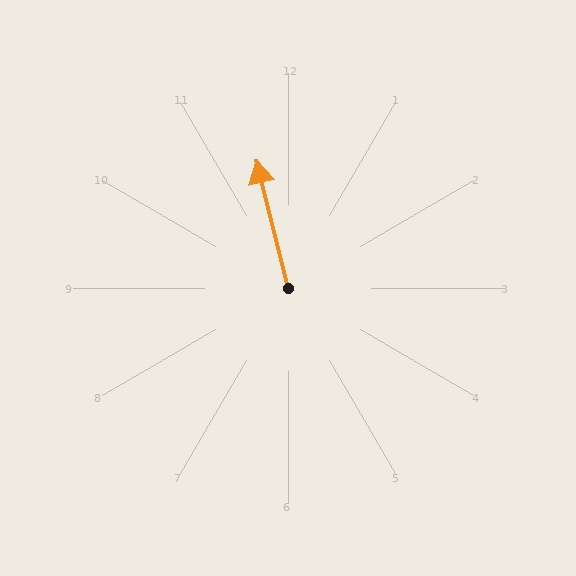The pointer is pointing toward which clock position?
Roughly 12 o'clock.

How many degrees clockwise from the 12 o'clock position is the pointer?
Approximately 346 degrees.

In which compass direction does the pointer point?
North.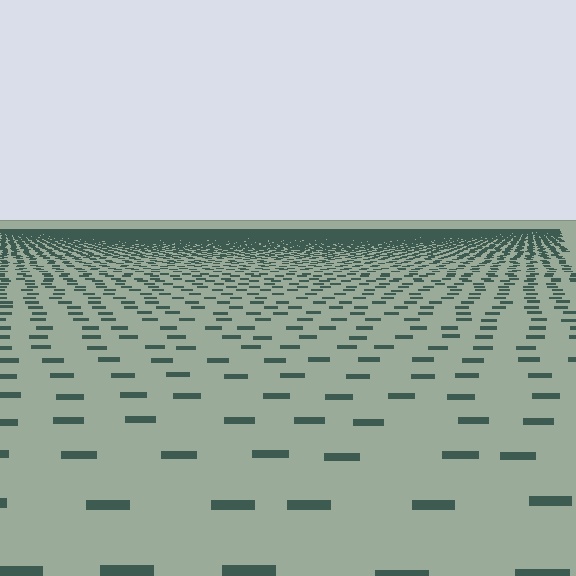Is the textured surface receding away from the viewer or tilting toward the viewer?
The surface is receding away from the viewer. Texture elements get smaller and denser toward the top.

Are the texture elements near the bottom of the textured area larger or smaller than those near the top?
Larger. Near the bottom, elements are closer to the viewer and appear at a bigger on-screen size.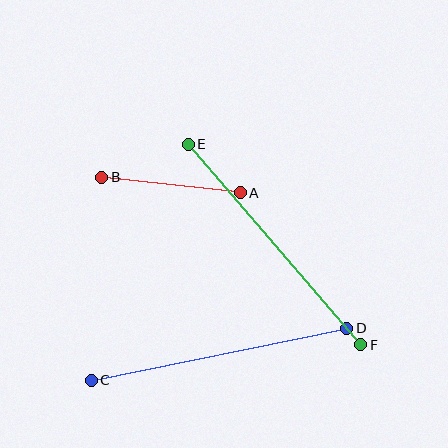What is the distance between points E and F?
The distance is approximately 264 pixels.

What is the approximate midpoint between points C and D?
The midpoint is at approximately (219, 354) pixels.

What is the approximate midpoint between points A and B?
The midpoint is at approximately (171, 185) pixels.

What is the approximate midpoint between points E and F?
The midpoint is at approximately (275, 244) pixels.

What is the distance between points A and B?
The distance is approximately 139 pixels.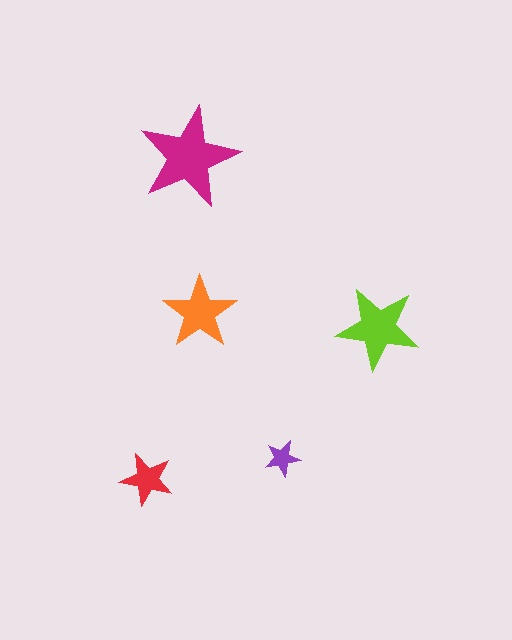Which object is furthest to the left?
The red star is leftmost.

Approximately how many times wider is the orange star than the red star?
About 1.5 times wider.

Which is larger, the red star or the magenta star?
The magenta one.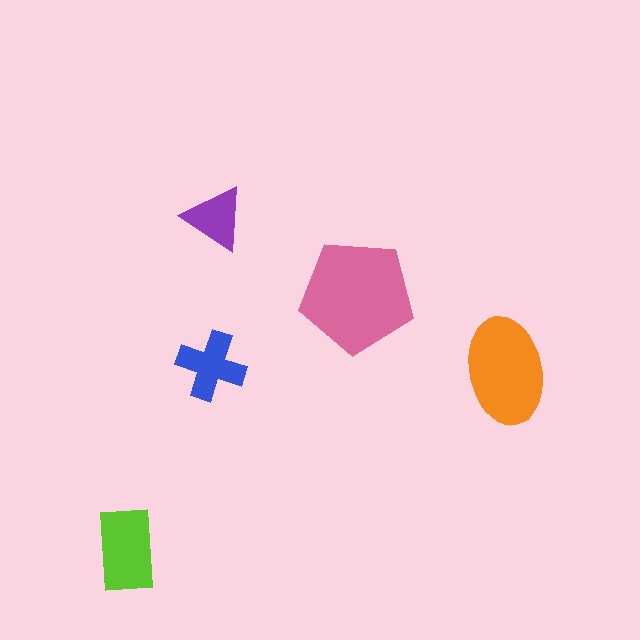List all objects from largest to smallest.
The pink pentagon, the orange ellipse, the lime rectangle, the blue cross, the purple triangle.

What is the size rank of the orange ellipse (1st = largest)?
2nd.